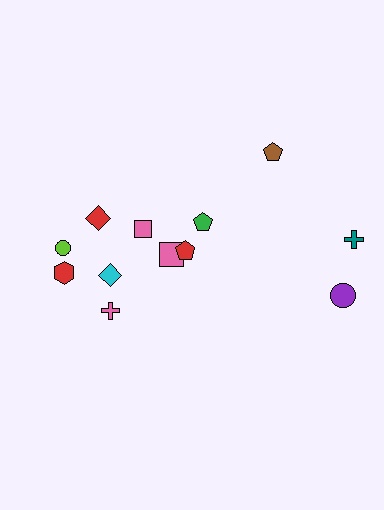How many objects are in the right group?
There are 4 objects.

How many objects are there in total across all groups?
There are 12 objects.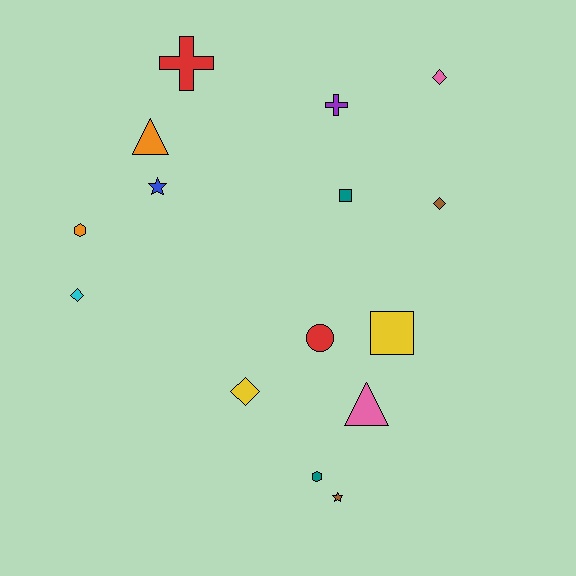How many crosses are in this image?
There are 2 crosses.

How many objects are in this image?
There are 15 objects.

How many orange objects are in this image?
There are 2 orange objects.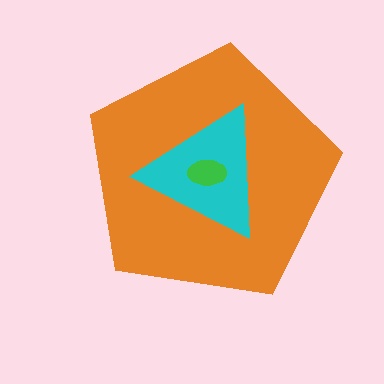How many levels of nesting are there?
3.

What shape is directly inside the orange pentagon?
The cyan triangle.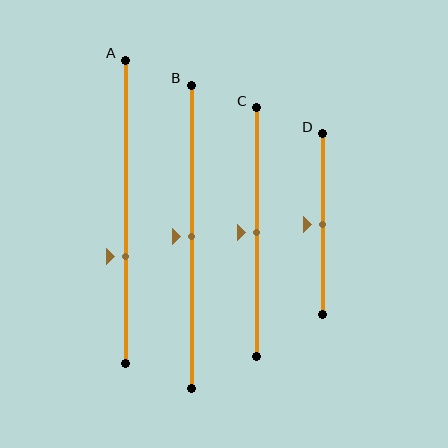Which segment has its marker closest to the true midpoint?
Segment B has its marker closest to the true midpoint.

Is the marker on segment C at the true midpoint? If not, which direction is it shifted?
Yes, the marker on segment C is at the true midpoint.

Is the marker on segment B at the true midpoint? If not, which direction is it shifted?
Yes, the marker on segment B is at the true midpoint.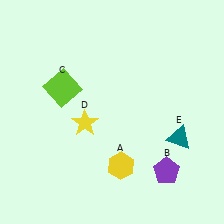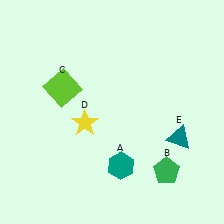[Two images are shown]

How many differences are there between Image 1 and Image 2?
There are 2 differences between the two images.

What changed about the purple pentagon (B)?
In Image 1, B is purple. In Image 2, it changed to green.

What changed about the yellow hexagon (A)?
In Image 1, A is yellow. In Image 2, it changed to teal.